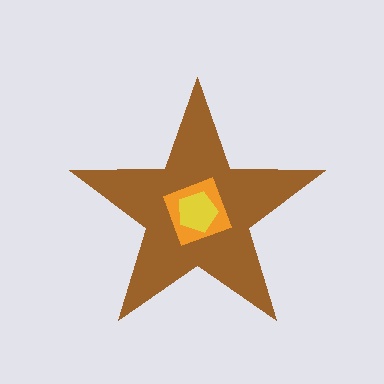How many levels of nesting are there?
3.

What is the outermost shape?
The brown star.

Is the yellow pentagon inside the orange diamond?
Yes.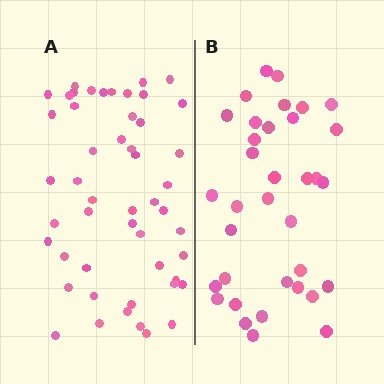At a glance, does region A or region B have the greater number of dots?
Region A (the left region) has more dots.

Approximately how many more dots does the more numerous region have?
Region A has approximately 15 more dots than region B.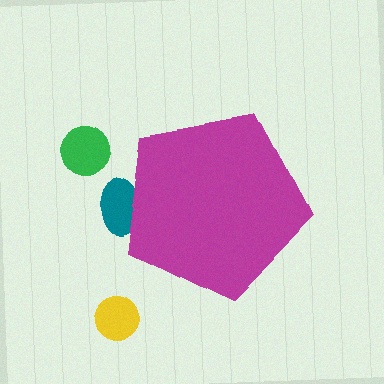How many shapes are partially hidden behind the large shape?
1 shape is partially hidden.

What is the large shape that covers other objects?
A magenta pentagon.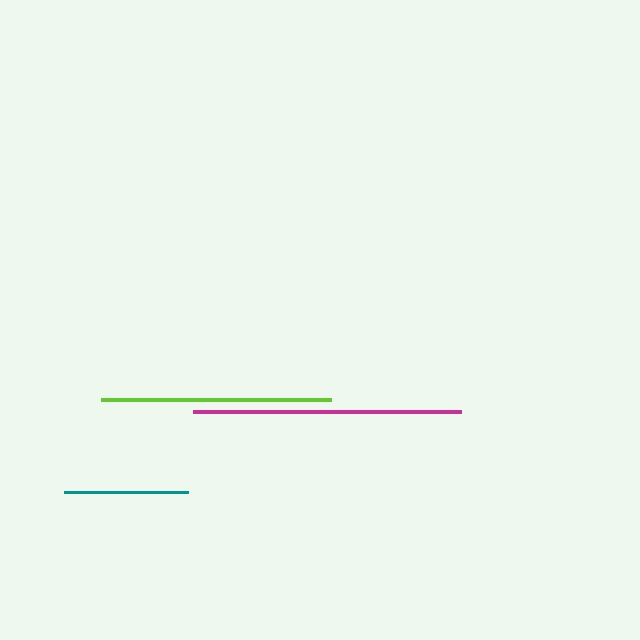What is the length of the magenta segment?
The magenta segment is approximately 268 pixels long.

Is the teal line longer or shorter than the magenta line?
The magenta line is longer than the teal line.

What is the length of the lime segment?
The lime segment is approximately 230 pixels long.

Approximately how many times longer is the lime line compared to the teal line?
The lime line is approximately 1.9 times the length of the teal line.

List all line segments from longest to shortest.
From longest to shortest: magenta, lime, teal.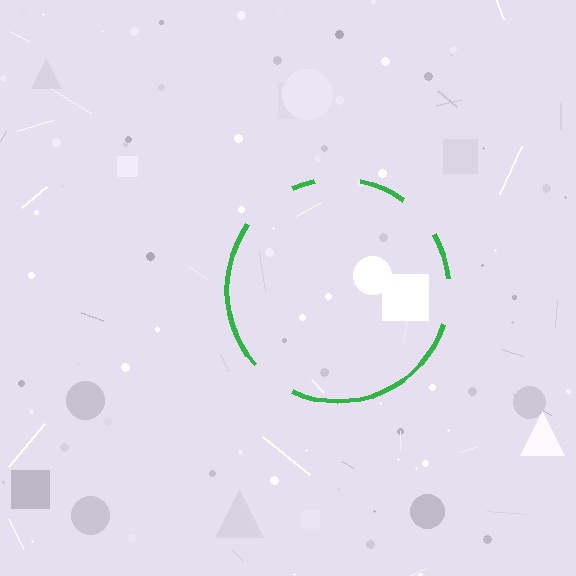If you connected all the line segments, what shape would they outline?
They would outline a circle.